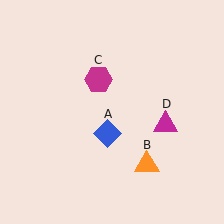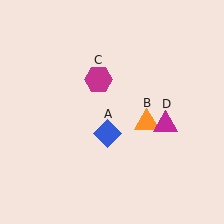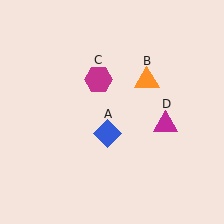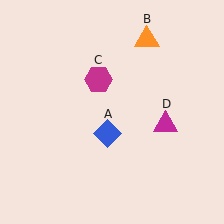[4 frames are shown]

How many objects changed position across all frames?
1 object changed position: orange triangle (object B).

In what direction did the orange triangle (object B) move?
The orange triangle (object B) moved up.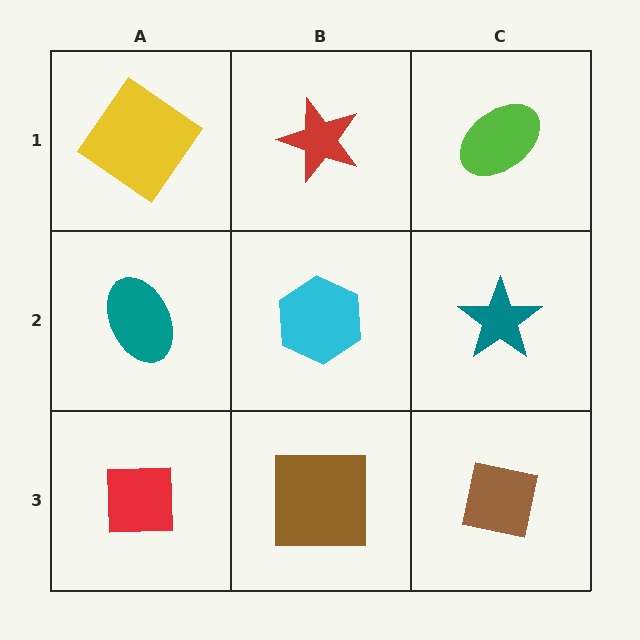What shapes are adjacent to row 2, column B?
A red star (row 1, column B), a brown square (row 3, column B), a teal ellipse (row 2, column A), a teal star (row 2, column C).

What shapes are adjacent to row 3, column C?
A teal star (row 2, column C), a brown square (row 3, column B).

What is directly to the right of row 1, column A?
A red star.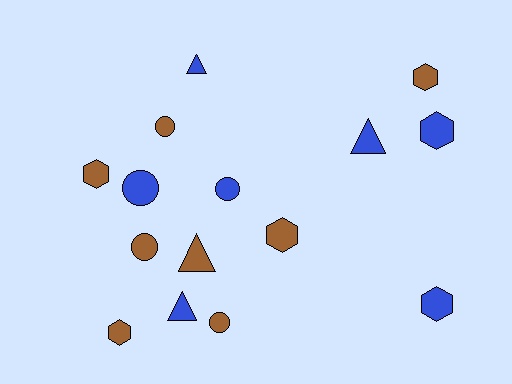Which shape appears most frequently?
Hexagon, with 6 objects.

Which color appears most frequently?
Brown, with 8 objects.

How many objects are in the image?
There are 15 objects.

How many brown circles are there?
There are 3 brown circles.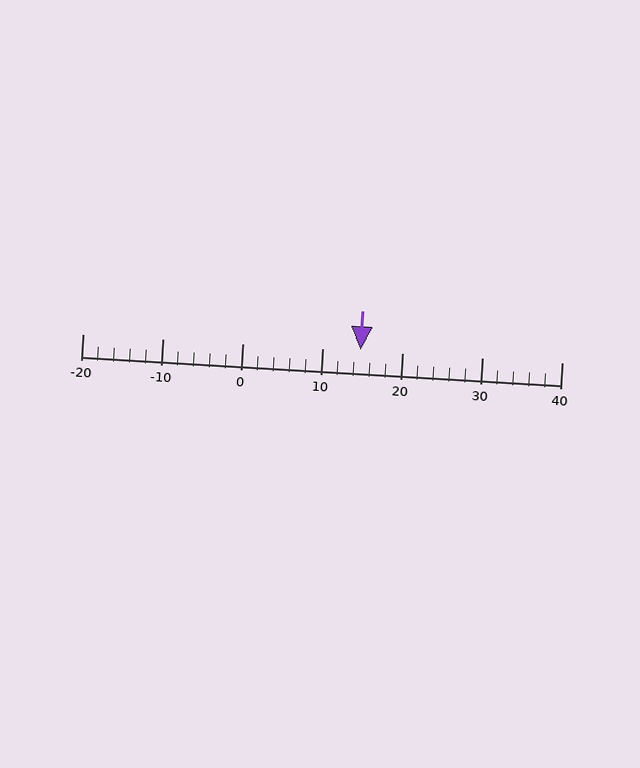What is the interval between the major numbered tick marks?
The major tick marks are spaced 10 units apart.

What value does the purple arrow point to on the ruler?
The purple arrow points to approximately 15.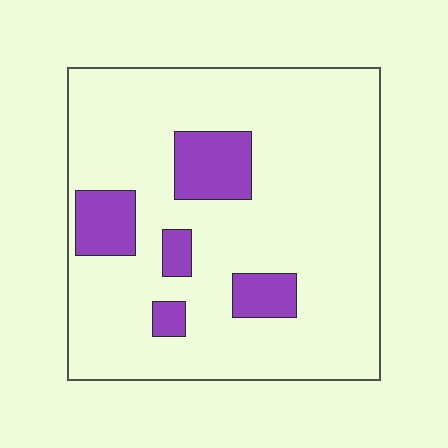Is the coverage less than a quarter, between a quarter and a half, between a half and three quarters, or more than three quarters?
Less than a quarter.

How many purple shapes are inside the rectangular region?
5.